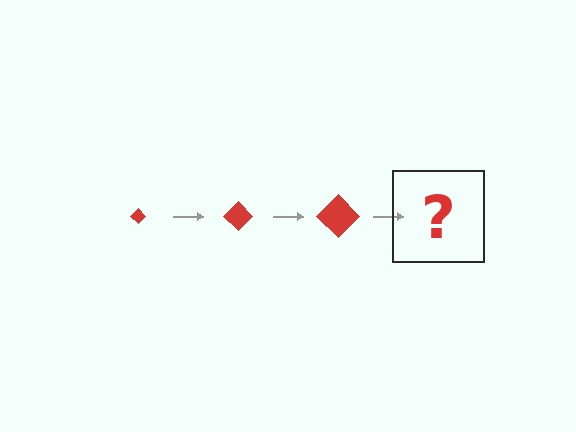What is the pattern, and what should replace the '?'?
The pattern is that the diamond gets progressively larger each step. The '?' should be a red diamond, larger than the previous one.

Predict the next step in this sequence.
The next step is a red diamond, larger than the previous one.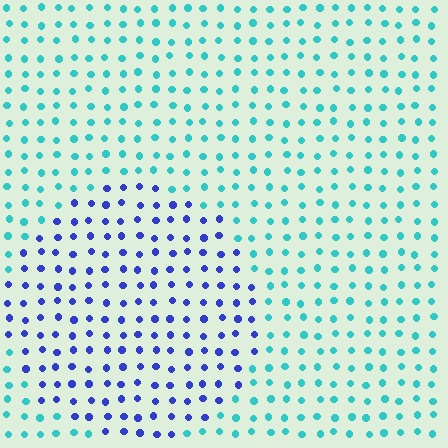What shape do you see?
I see a circle.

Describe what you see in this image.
The image is filled with small cyan elements in a uniform arrangement. A circle-shaped region is visible where the elements are tinted to a slightly different hue, forming a subtle color boundary.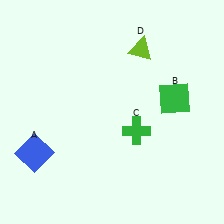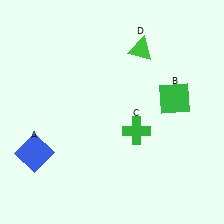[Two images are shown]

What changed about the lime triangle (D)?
In Image 1, D is lime. In Image 2, it changed to green.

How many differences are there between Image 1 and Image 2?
There is 1 difference between the two images.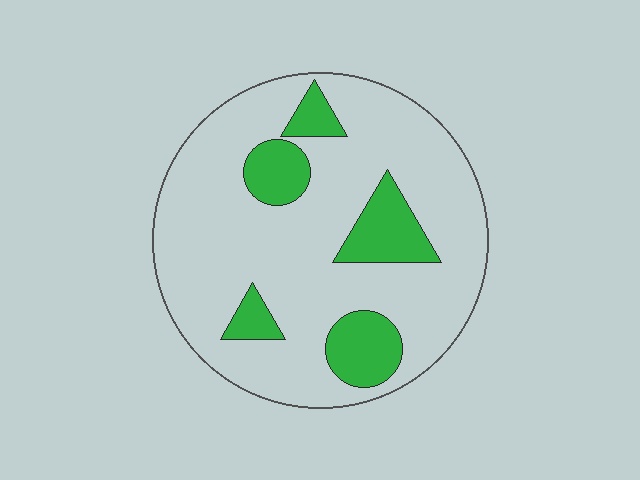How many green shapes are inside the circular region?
5.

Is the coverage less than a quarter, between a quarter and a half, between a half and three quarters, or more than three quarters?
Less than a quarter.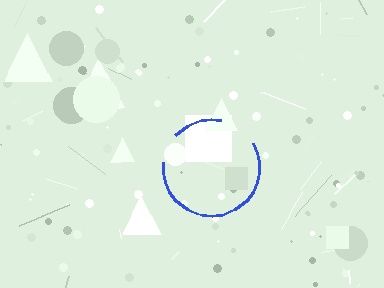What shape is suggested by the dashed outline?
The dashed outline suggests a circle.